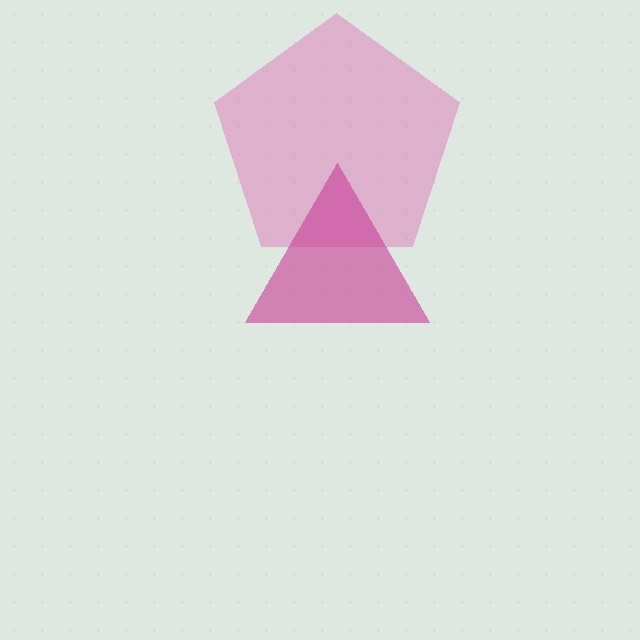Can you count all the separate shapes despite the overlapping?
Yes, there are 2 separate shapes.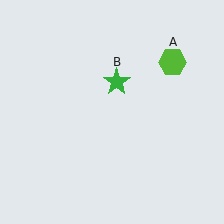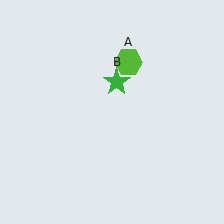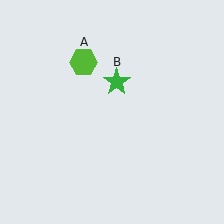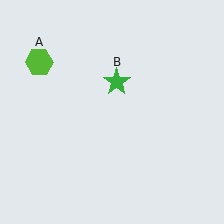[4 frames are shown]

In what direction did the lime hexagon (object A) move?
The lime hexagon (object A) moved left.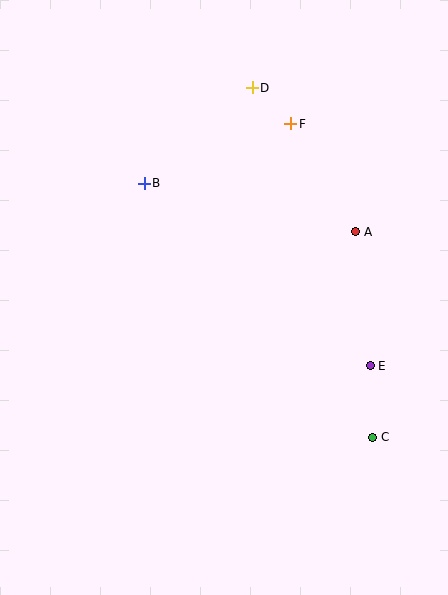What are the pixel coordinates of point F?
Point F is at (291, 124).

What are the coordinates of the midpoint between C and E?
The midpoint between C and E is at (371, 402).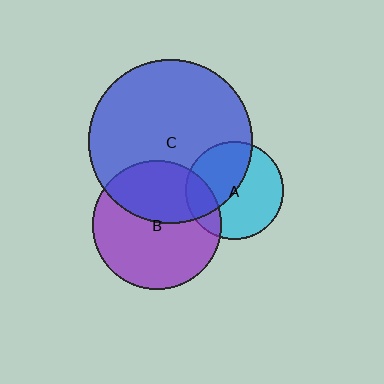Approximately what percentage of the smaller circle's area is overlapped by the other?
Approximately 40%.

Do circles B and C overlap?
Yes.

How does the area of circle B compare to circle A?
Approximately 1.7 times.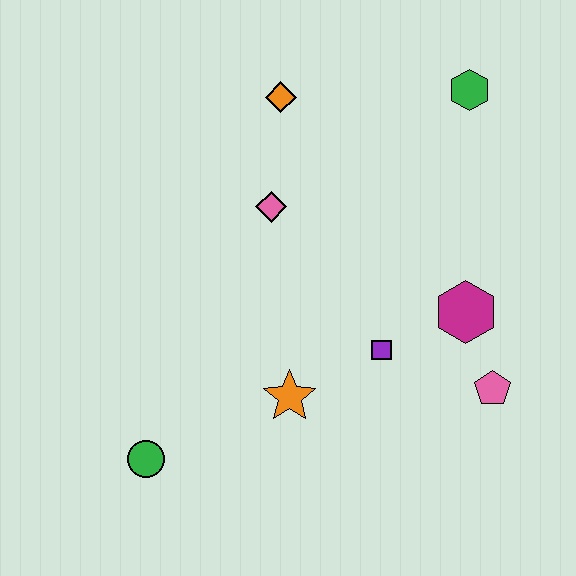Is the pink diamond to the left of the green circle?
No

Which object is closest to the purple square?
The magenta hexagon is closest to the purple square.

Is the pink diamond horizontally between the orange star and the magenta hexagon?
No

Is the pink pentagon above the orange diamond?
No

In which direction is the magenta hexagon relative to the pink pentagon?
The magenta hexagon is above the pink pentagon.